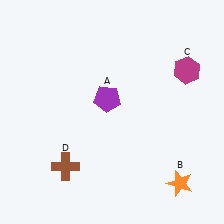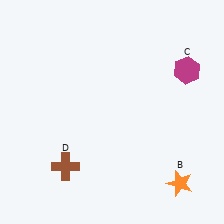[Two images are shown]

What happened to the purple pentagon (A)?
The purple pentagon (A) was removed in Image 2. It was in the top-left area of Image 1.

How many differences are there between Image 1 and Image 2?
There is 1 difference between the two images.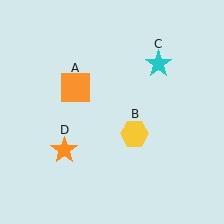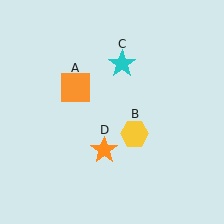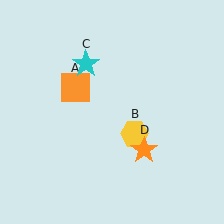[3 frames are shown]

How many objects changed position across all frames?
2 objects changed position: cyan star (object C), orange star (object D).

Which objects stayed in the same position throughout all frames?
Orange square (object A) and yellow hexagon (object B) remained stationary.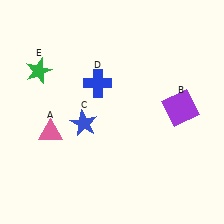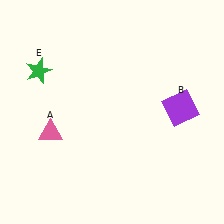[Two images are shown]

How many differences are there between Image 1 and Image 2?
There are 2 differences between the two images.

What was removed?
The blue star (C), the blue cross (D) were removed in Image 2.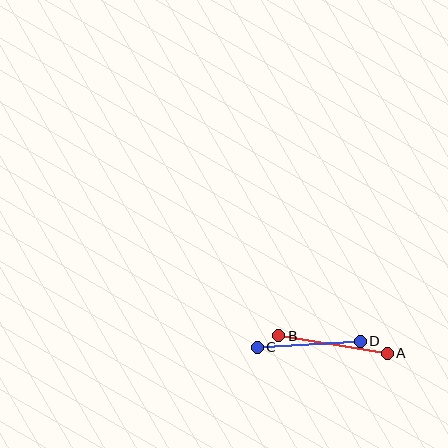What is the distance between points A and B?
The distance is approximately 110 pixels.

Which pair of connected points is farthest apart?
Points A and B are farthest apart.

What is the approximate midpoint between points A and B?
The midpoint is at approximately (333, 345) pixels.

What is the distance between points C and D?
The distance is approximately 103 pixels.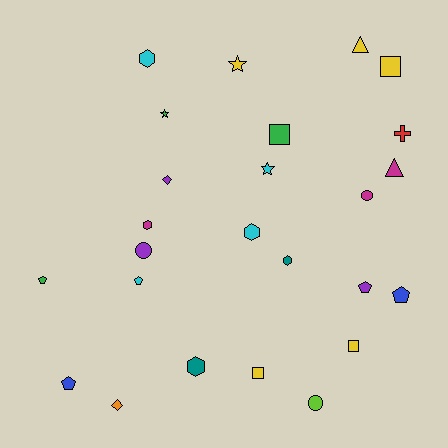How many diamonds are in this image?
There are 2 diamonds.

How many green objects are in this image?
There are 3 green objects.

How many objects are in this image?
There are 25 objects.